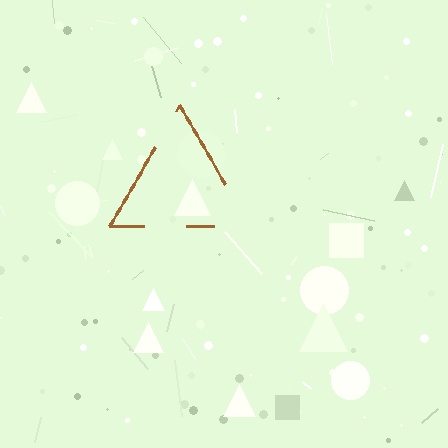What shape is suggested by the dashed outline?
The dashed outline suggests a triangle.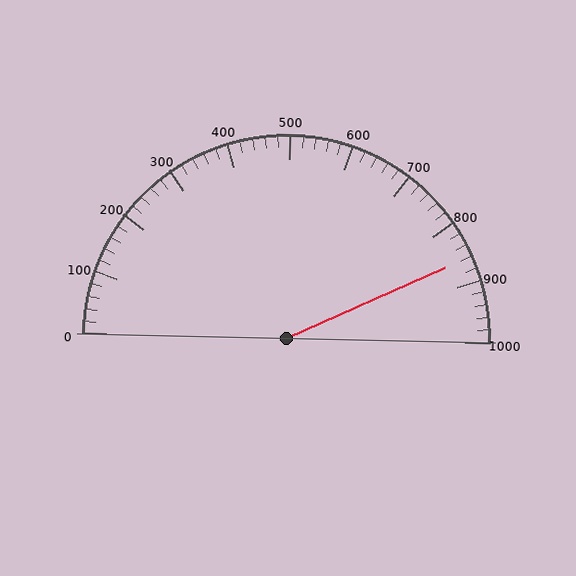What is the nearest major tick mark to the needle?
The nearest major tick mark is 900.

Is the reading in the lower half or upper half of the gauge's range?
The reading is in the upper half of the range (0 to 1000).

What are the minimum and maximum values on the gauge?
The gauge ranges from 0 to 1000.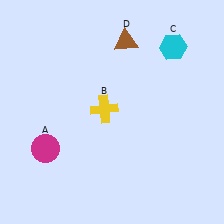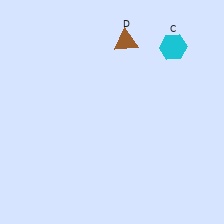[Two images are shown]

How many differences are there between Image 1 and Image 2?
There are 2 differences between the two images.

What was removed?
The yellow cross (B), the magenta circle (A) were removed in Image 2.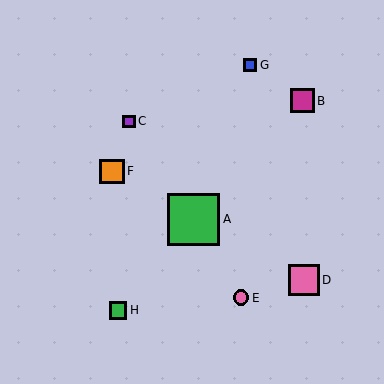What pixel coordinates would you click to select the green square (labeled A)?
Click at (194, 219) to select the green square A.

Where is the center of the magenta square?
The center of the magenta square is at (302, 101).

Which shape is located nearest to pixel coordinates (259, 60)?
The blue square (labeled G) at (250, 65) is nearest to that location.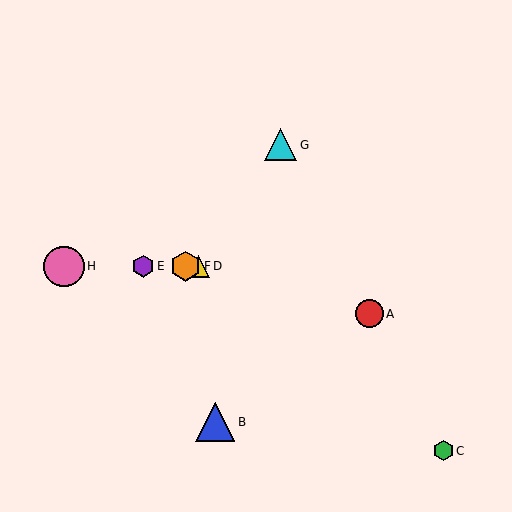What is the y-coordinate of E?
Object E is at y≈266.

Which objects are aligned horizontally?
Objects D, E, F, H are aligned horizontally.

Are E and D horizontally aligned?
Yes, both are at y≈266.